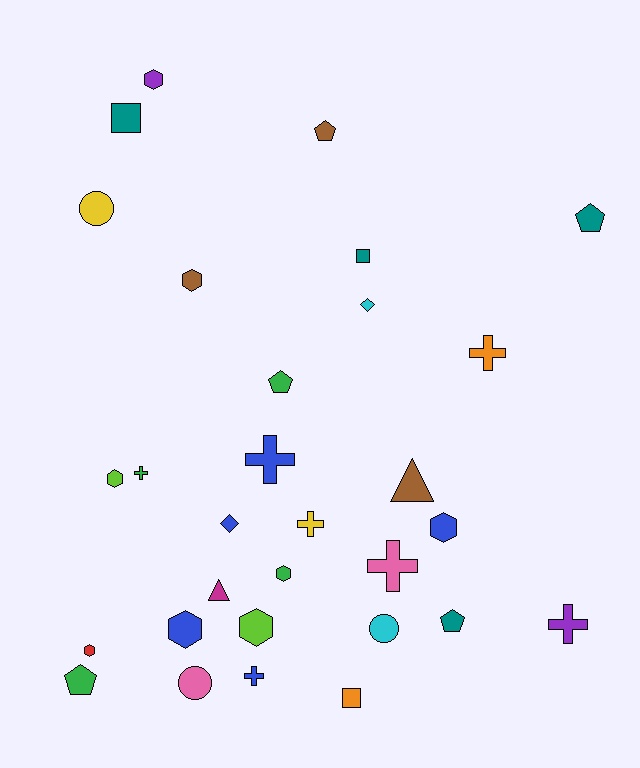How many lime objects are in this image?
There are 2 lime objects.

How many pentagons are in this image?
There are 5 pentagons.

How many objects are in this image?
There are 30 objects.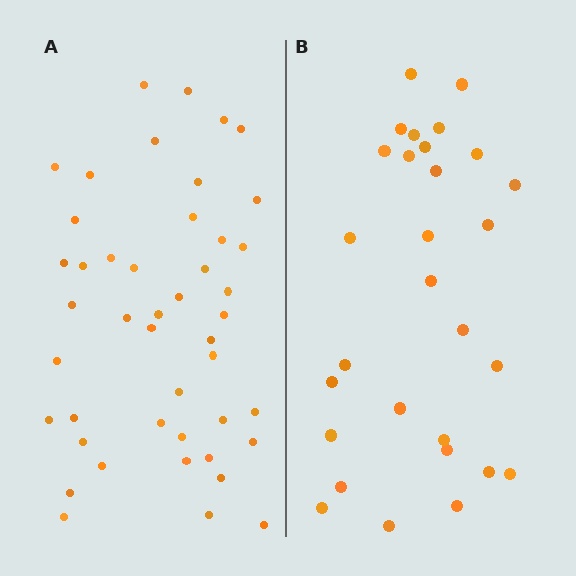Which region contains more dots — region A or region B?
Region A (the left region) has more dots.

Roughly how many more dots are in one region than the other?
Region A has approximately 15 more dots than region B.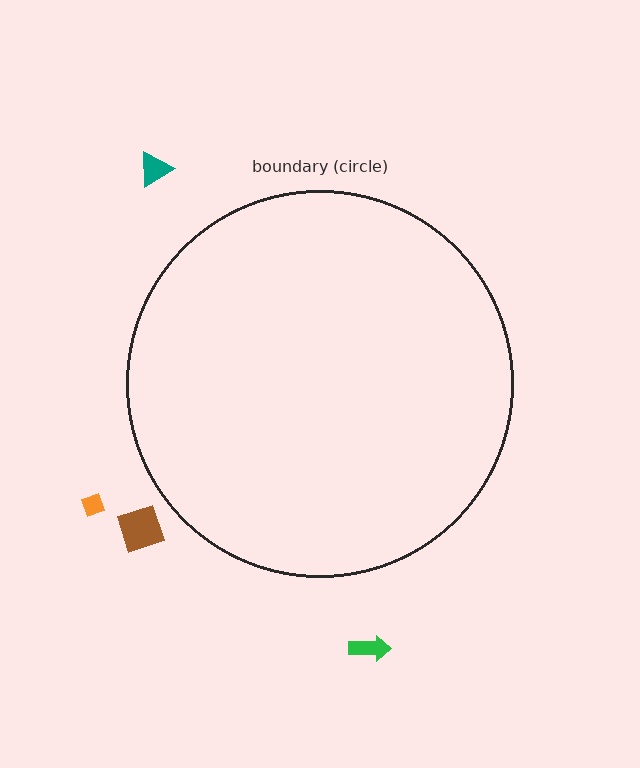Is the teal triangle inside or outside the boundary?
Outside.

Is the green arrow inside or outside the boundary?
Outside.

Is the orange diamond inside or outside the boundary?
Outside.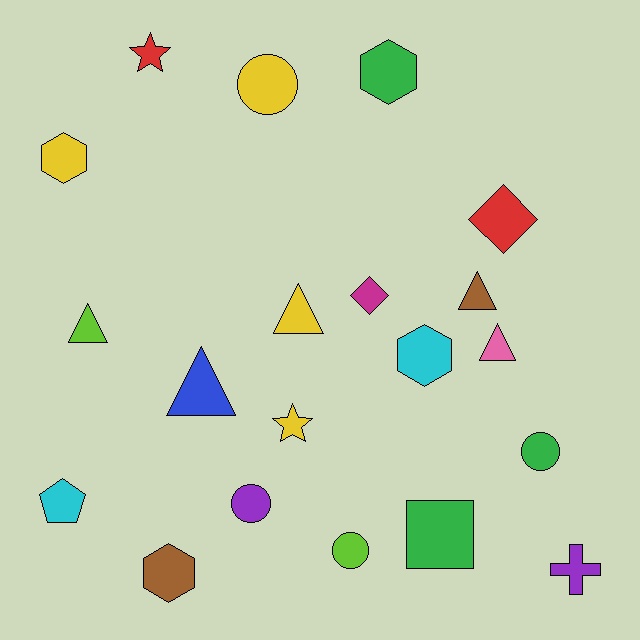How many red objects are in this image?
There are 2 red objects.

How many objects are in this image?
There are 20 objects.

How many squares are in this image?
There is 1 square.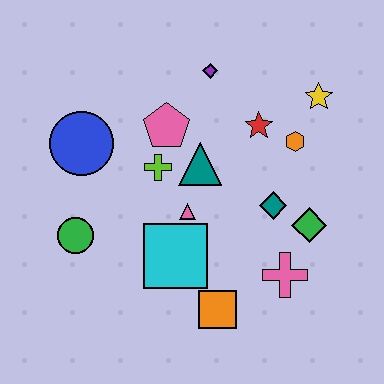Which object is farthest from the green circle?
The yellow star is farthest from the green circle.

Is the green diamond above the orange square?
Yes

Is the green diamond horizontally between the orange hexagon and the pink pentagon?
No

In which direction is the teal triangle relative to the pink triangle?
The teal triangle is above the pink triangle.